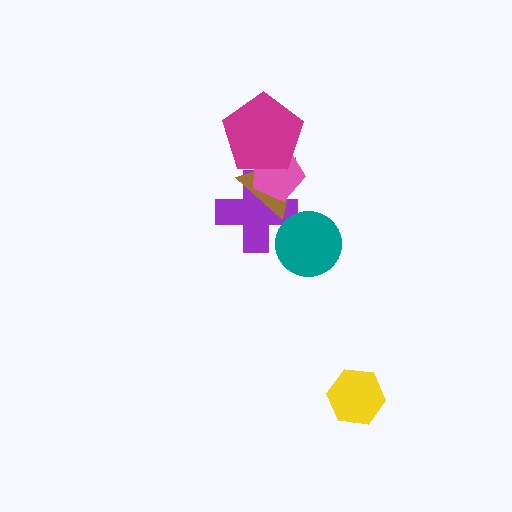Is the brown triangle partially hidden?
Yes, it is partially covered by another shape.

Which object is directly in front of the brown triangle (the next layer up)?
The pink pentagon is directly in front of the brown triangle.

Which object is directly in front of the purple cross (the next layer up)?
The brown triangle is directly in front of the purple cross.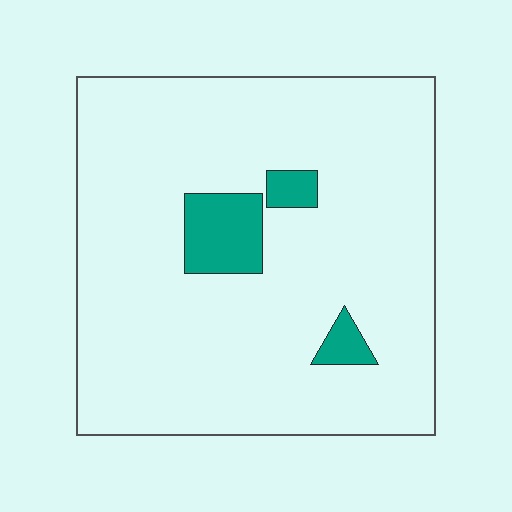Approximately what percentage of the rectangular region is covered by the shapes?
Approximately 10%.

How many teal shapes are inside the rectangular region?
3.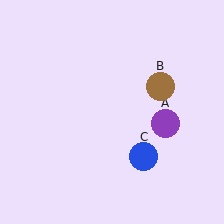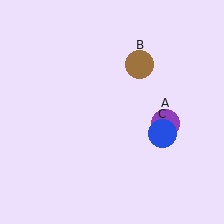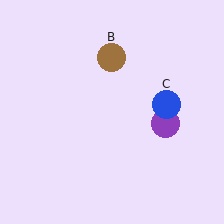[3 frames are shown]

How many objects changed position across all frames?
2 objects changed position: brown circle (object B), blue circle (object C).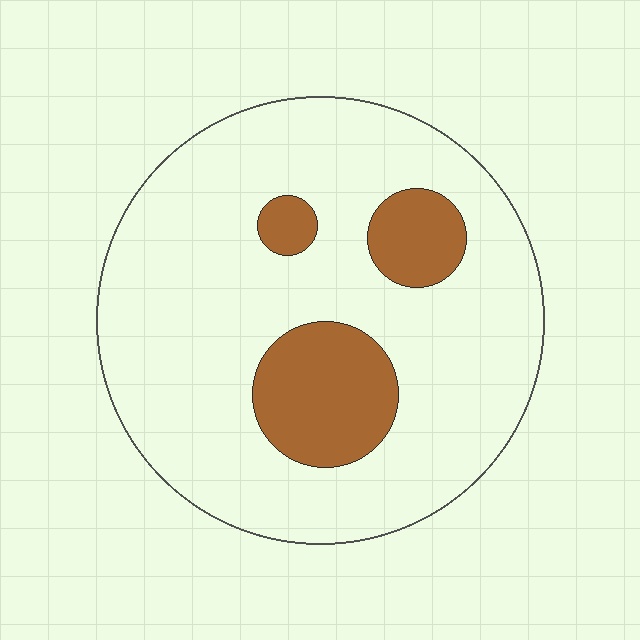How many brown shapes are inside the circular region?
3.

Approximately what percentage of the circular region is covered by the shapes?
Approximately 20%.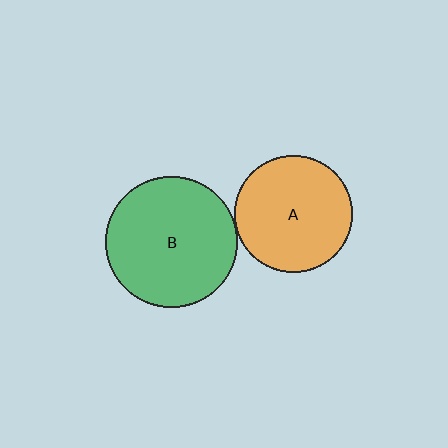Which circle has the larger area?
Circle B (green).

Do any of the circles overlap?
No, none of the circles overlap.